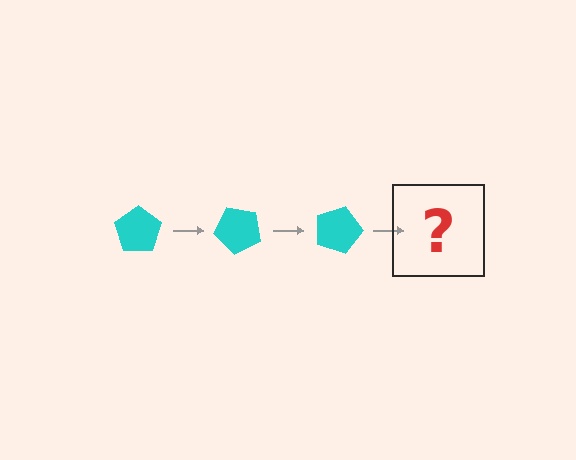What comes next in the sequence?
The next element should be a cyan pentagon rotated 135 degrees.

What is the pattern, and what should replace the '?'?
The pattern is that the pentagon rotates 45 degrees each step. The '?' should be a cyan pentagon rotated 135 degrees.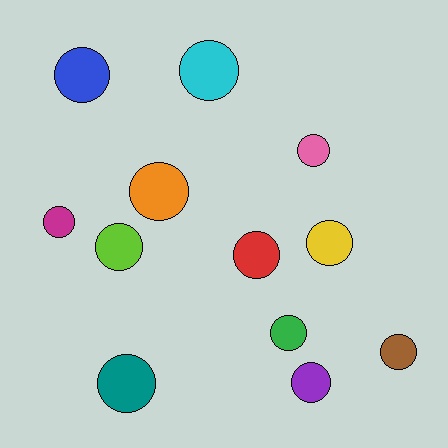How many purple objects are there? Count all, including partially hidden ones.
There is 1 purple object.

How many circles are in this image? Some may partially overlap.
There are 12 circles.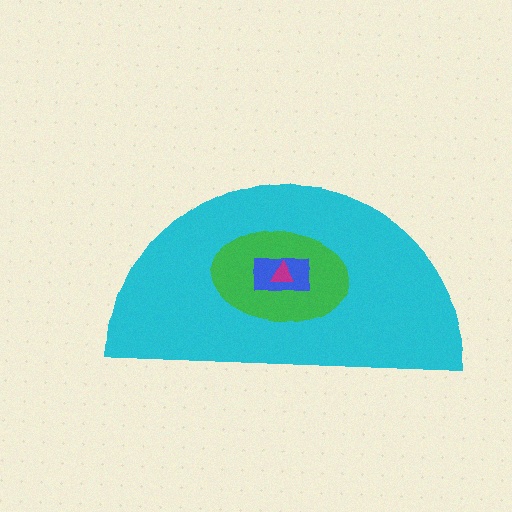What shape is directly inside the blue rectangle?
The magenta triangle.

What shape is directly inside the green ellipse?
The blue rectangle.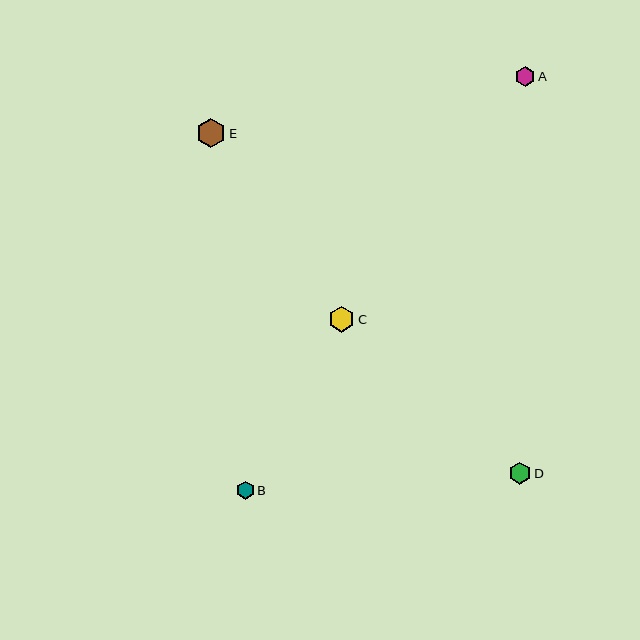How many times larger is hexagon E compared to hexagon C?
Hexagon E is approximately 1.2 times the size of hexagon C.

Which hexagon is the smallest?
Hexagon B is the smallest with a size of approximately 18 pixels.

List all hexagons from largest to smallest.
From largest to smallest: E, C, D, A, B.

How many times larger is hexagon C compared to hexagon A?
Hexagon C is approximately 1.3 times the size of hexagon A.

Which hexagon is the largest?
Hexagon E is the largest with a size of approximately 30 pixels.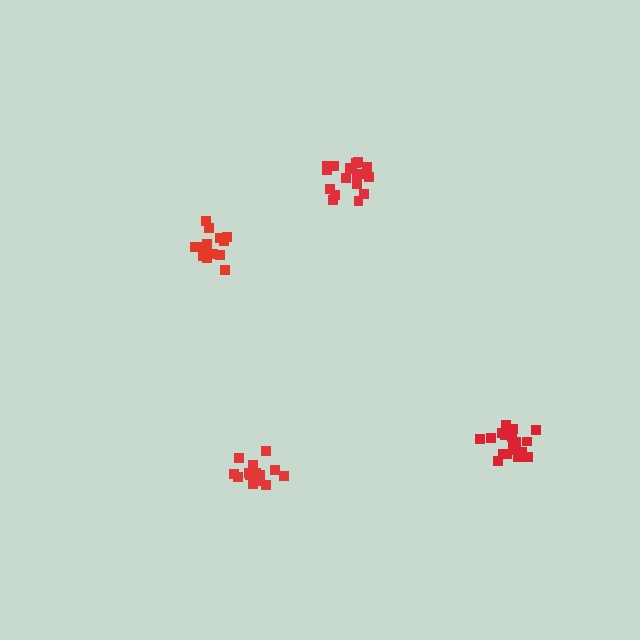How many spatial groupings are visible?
There are 4 spatial groupings.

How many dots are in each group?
Group 1: 13 dots, Group 2: 14 dots, Group 3: 19 dots, Group 4: 18 dots (64 total).